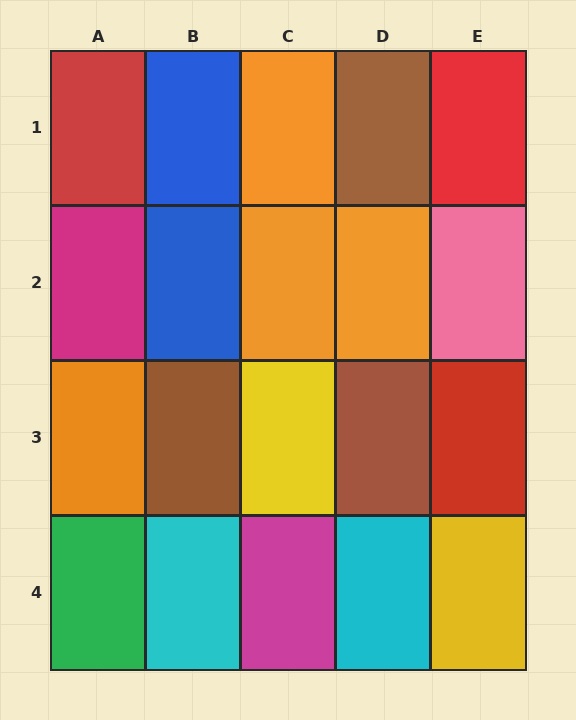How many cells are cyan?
2 cells are cyan.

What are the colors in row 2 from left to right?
Magenta, blue, orange, orange, pink.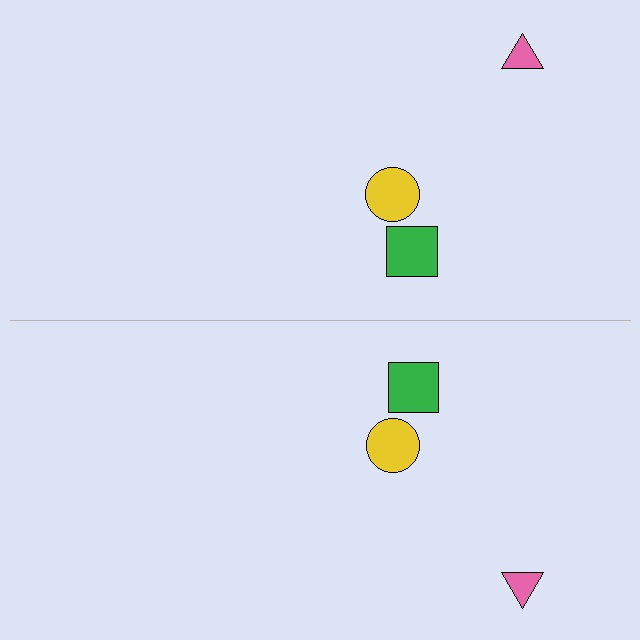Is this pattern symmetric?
Yes, this pattern has bilateral (reflection) symmetry.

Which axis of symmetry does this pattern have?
The pattern has a horizontal axis of symmetry running through the center of the image.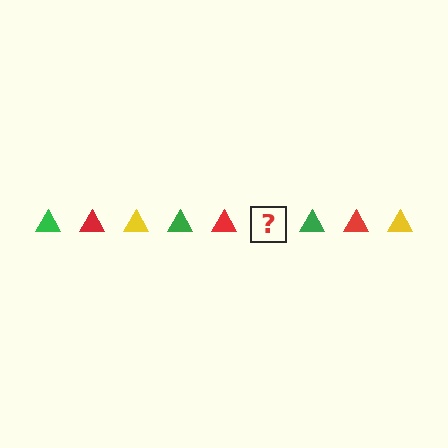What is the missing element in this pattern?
The missing element is a yellow triangle.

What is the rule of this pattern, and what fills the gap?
The rule is that the pattern cycles through green, red, yellow triangles. The gap should be filled with a yellow triangle.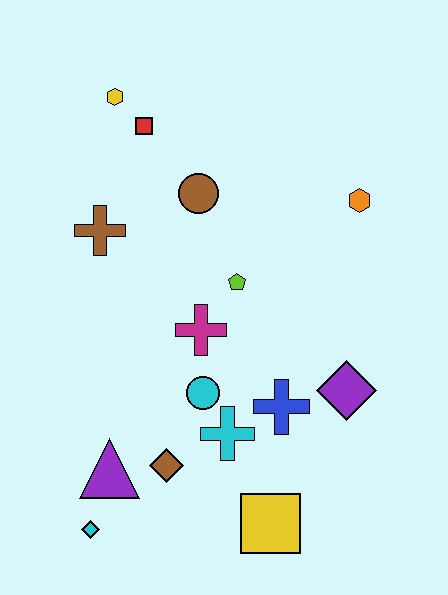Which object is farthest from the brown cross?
The yellow square is farthest from the brown cross.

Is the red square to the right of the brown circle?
No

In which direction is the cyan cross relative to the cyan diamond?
The cyan cross is to the right of the cyan diamond.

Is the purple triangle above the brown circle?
No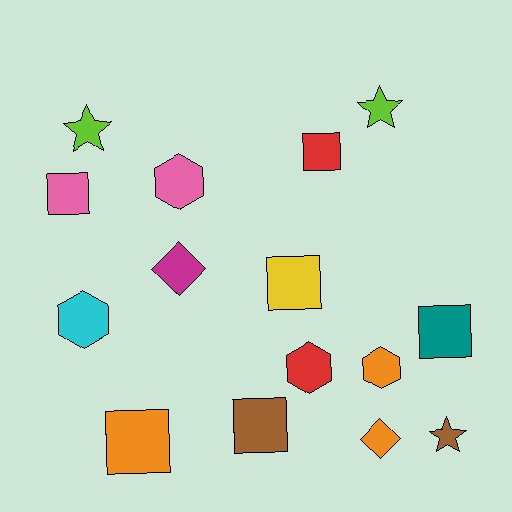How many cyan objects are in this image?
There is 1 cyan object.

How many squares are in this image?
There are 6 squares.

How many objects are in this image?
There are 15 objects.